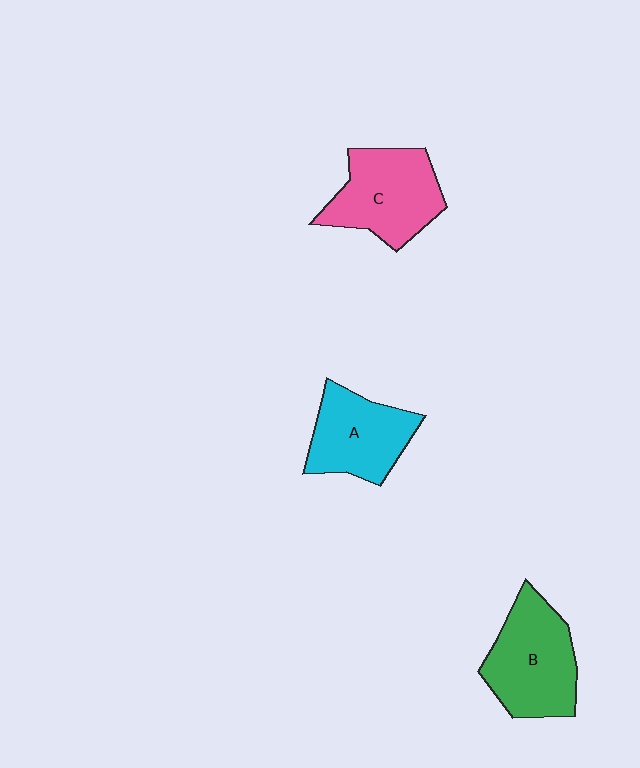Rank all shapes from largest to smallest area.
From largest to smallest: B (green), C (pink), A (cyan).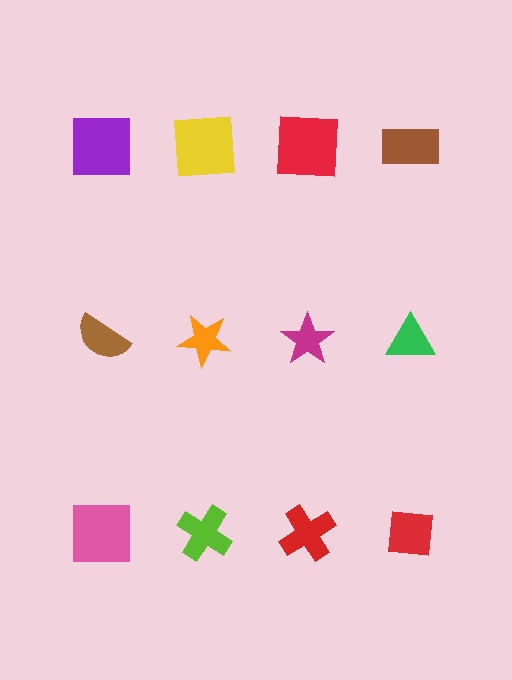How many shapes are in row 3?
4 shapes.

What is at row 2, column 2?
An orange star.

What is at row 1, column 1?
A purple square.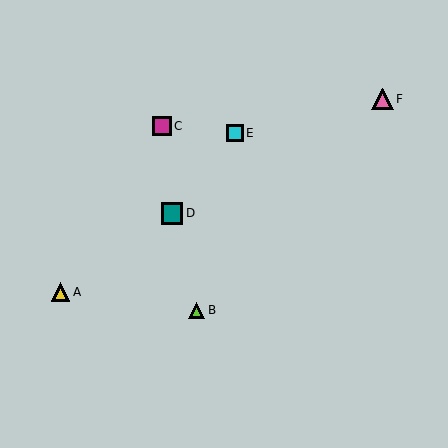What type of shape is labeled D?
Shape D is a teal square.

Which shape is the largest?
The pink triangle (labeled F) is the largest.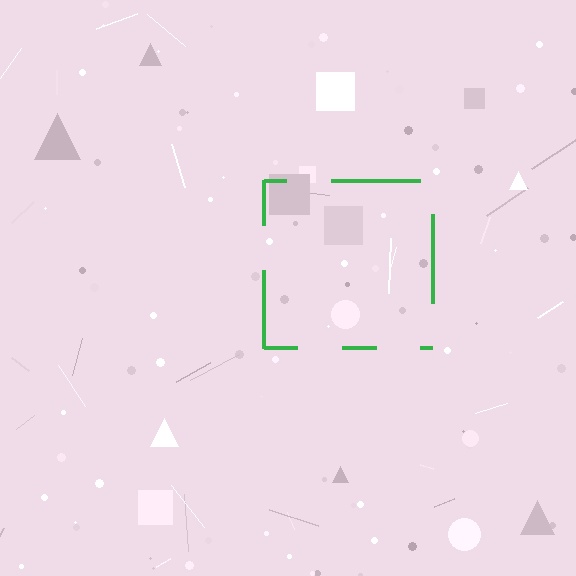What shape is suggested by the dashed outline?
The dashed outline suggests a square.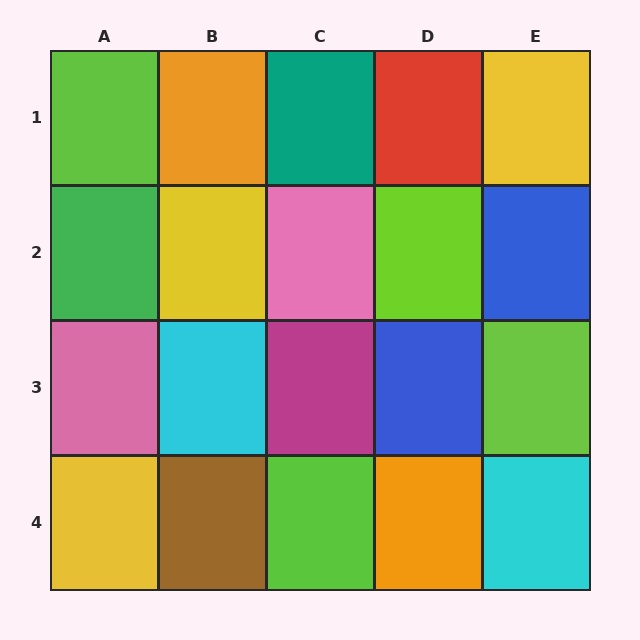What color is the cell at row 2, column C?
Pink.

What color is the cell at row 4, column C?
Lime.